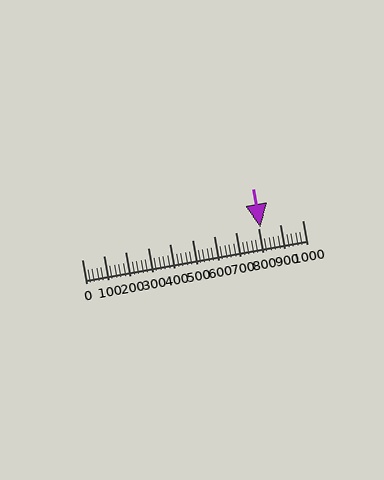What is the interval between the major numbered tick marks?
The major tick marks are spaced 100 units apart.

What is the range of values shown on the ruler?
The ruler shows values from 0 to 1000.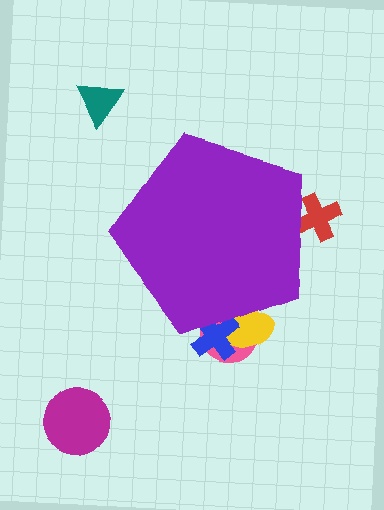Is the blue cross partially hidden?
Yes, the blue cross is partially hidden behind the purple pentagon.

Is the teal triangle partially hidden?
No, the teal triangle is fully visible.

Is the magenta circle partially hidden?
No, the magenta circle is fully visible.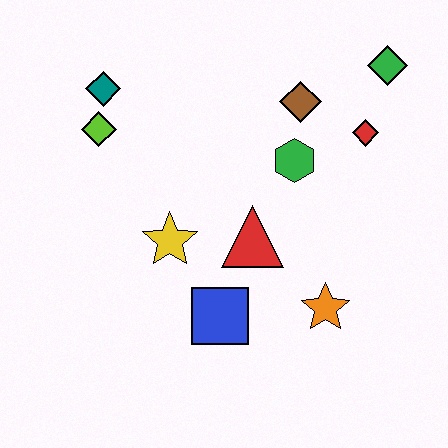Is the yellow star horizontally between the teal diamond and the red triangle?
Yes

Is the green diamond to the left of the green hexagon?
No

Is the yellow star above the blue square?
Yes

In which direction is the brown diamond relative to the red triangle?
The brown diamond is above the red triangle.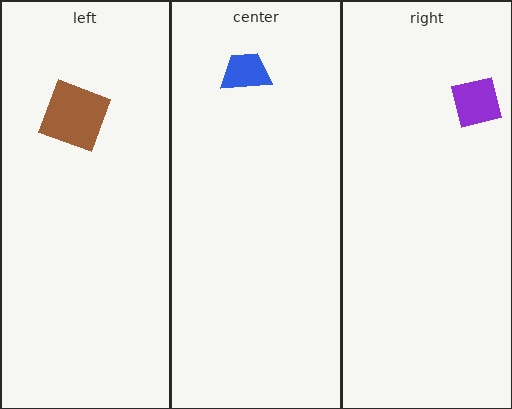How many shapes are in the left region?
1.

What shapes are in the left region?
The brown square.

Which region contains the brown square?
The left region.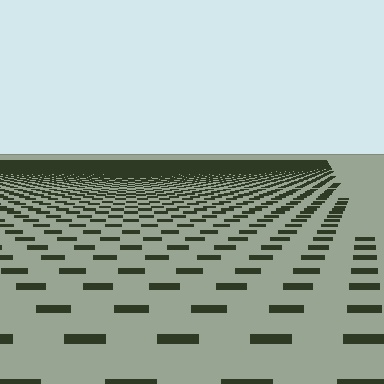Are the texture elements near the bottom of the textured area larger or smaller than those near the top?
Larger. Near the bottom, elements are closer to the viewer and appear at a bigger on-screen size.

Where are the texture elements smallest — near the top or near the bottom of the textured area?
Near the top.